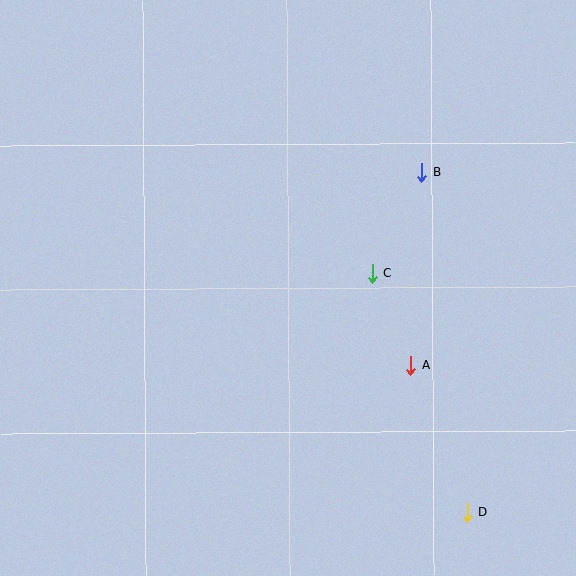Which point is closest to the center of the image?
Point C at (372, 273) is closest to the center.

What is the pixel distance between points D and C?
The distance between D and C is 258 pixels.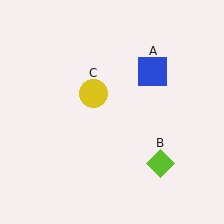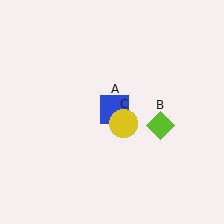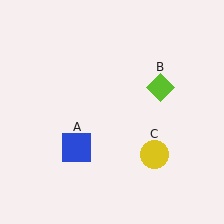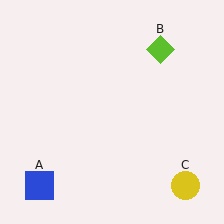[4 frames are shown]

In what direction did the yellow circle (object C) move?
The yellow circle (object C) moved down and to the right.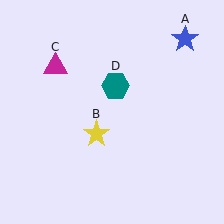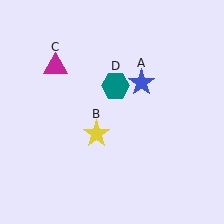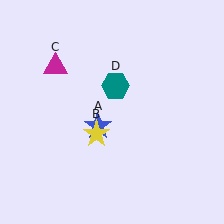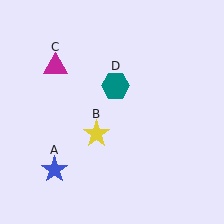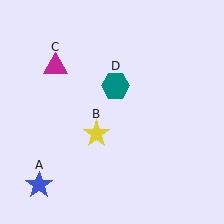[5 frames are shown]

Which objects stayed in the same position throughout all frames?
Yellow star (object B) and magenta triangle (object C) and teal hexagon (object D) remained stationary.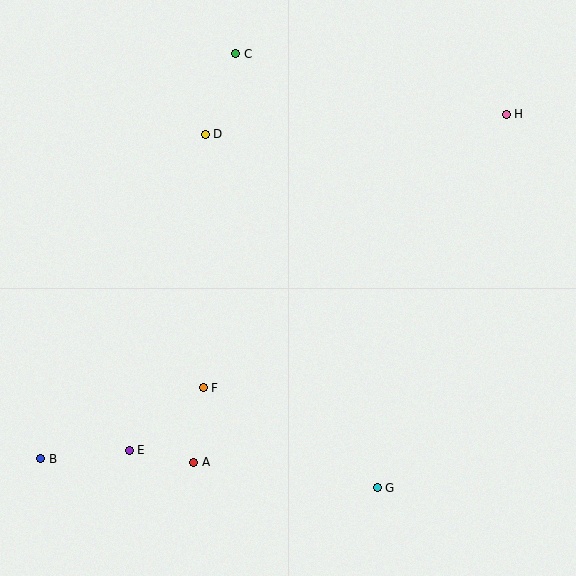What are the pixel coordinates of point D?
Point D is at (205, 134).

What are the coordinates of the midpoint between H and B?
The midpoint between H and B is at (273, 287).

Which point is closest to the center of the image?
Point F at (203, 388) is closest to the center.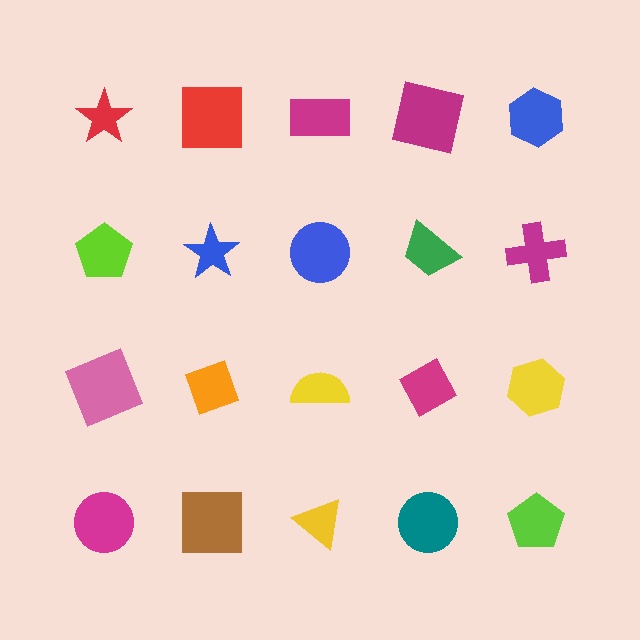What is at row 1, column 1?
A red star.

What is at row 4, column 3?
A yellow triangle.